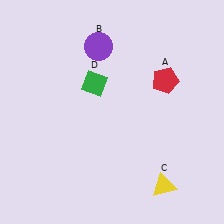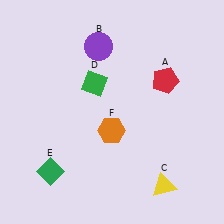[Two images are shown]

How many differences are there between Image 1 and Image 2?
There are 2 differences between the two images.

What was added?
A green diamond (E), an orange hexagon (F) were added in Image 2.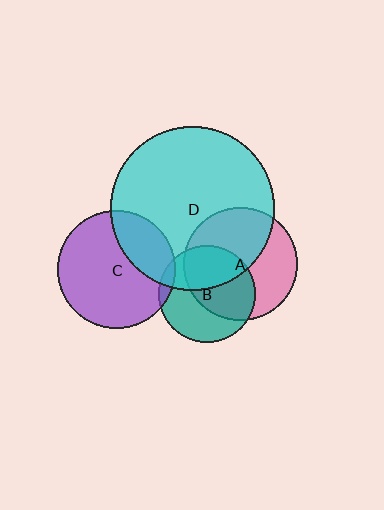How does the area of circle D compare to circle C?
Approximately 1.9 times.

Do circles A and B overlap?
Yes.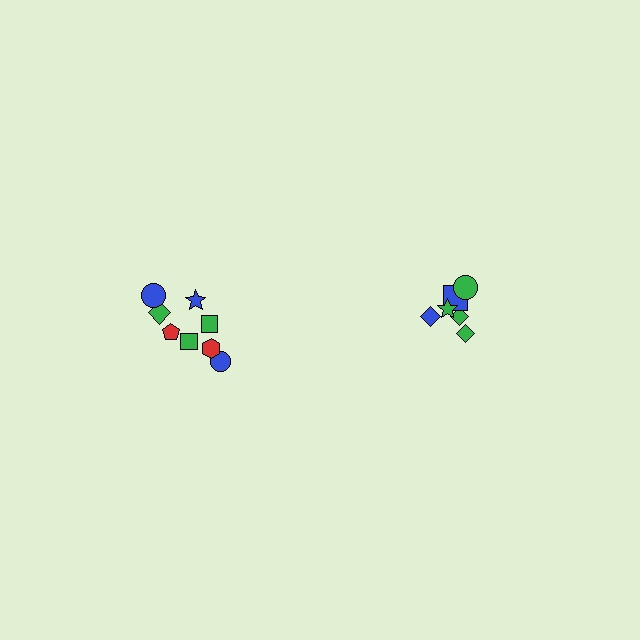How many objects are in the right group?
There are 6 objects.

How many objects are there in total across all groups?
There are 14 objects.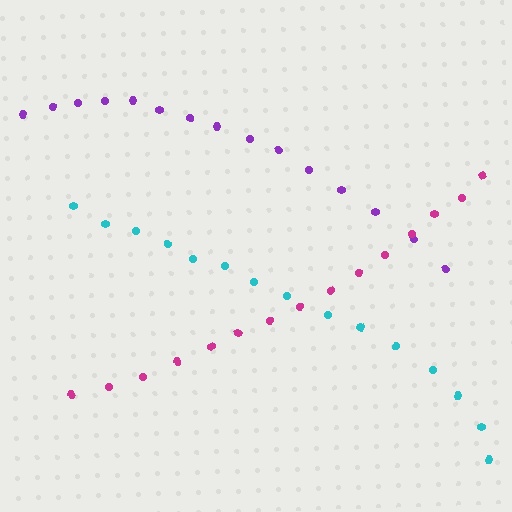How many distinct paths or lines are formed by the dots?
There are 3 distinct paths.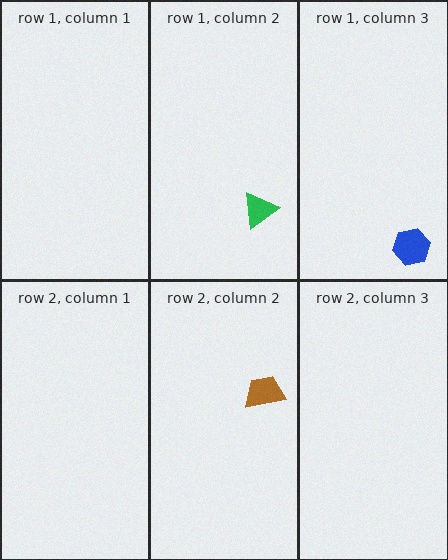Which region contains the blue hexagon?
The row 1, column 3 region.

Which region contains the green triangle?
The row 1, column 2 region.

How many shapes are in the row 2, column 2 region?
1.